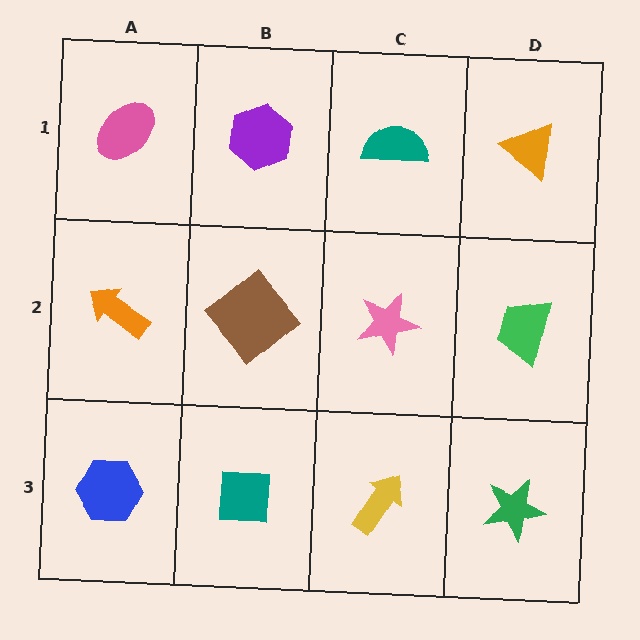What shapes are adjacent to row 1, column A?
An orange arrow (row 2, column A), a purple hexagon (row 1, column B).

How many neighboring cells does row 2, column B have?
4.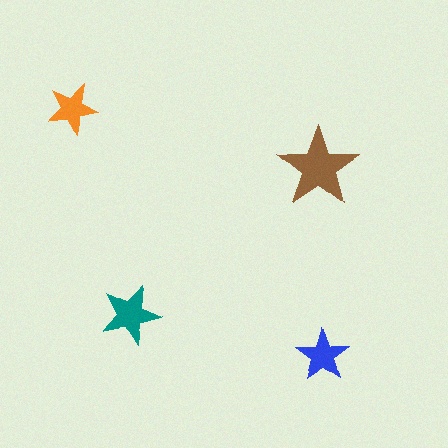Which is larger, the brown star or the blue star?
The brown one.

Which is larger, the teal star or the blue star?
The teal one.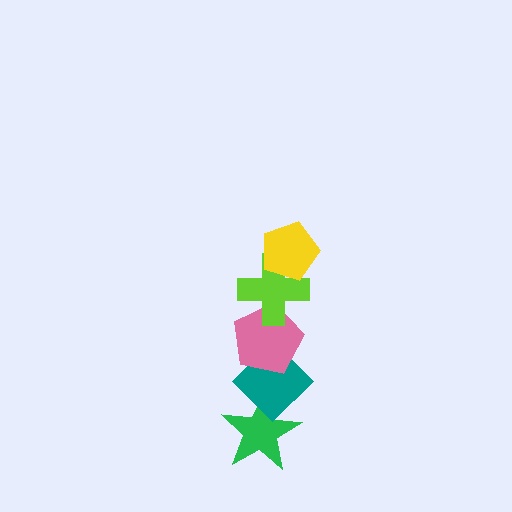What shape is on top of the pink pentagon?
The lime cross is on top of the pink pentagon.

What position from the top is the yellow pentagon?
The yellow pentagon is 1st from the top.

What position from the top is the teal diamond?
The teal diamond is 4th from the top.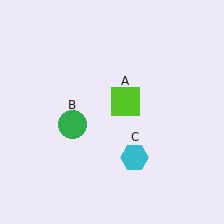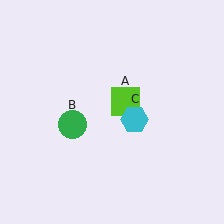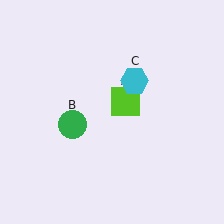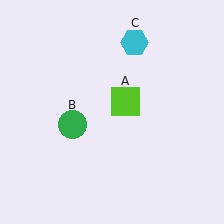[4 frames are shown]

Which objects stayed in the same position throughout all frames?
Lime square (object A) and green circle (object B) remained stationary.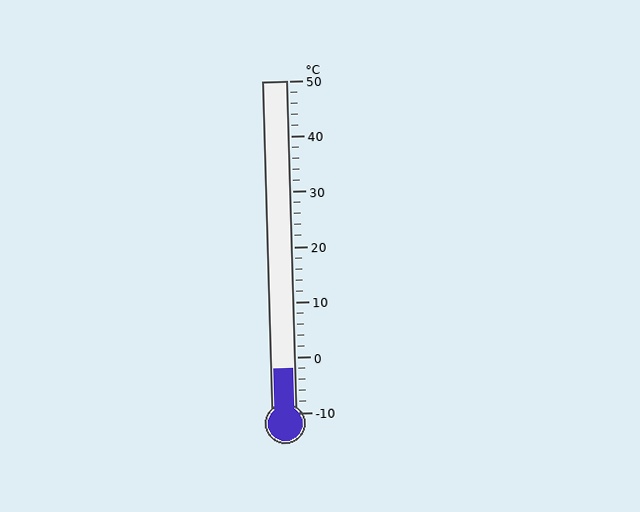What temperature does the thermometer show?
The thermometer shows approximately -2°C.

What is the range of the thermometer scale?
The thermometer scale ranges from -10°C to 50°C.